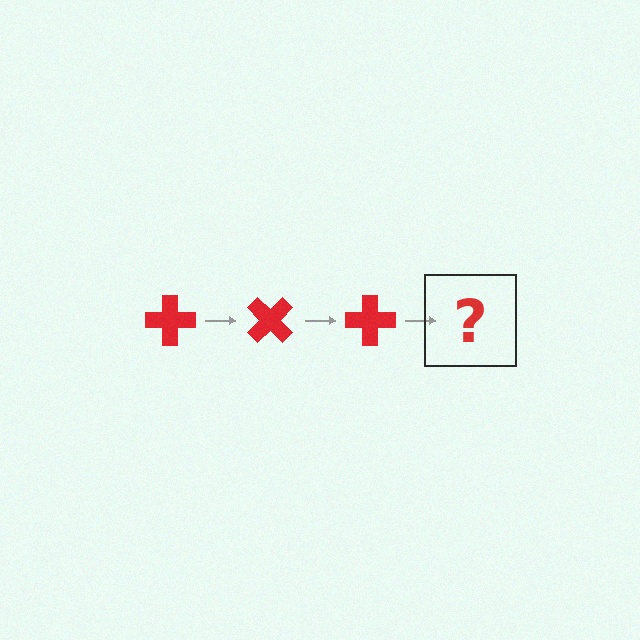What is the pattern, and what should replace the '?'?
The pattern is that the cross rotates 45 degrees each step. The '?' should be a red cross rotated 135 degrees.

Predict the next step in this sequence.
The next step is a red cross rotated 135 degrees.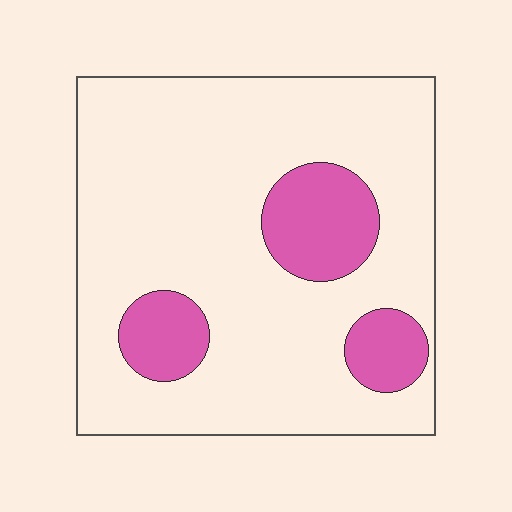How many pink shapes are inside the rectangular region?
3.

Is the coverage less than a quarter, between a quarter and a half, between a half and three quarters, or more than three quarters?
Less than a quarter.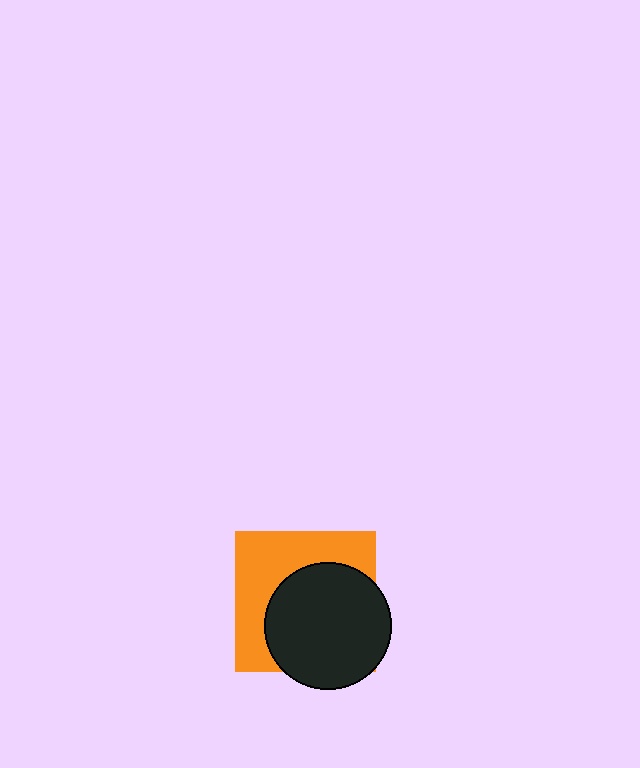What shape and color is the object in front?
The object in front is a black circle.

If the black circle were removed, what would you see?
You would see the complete orange square.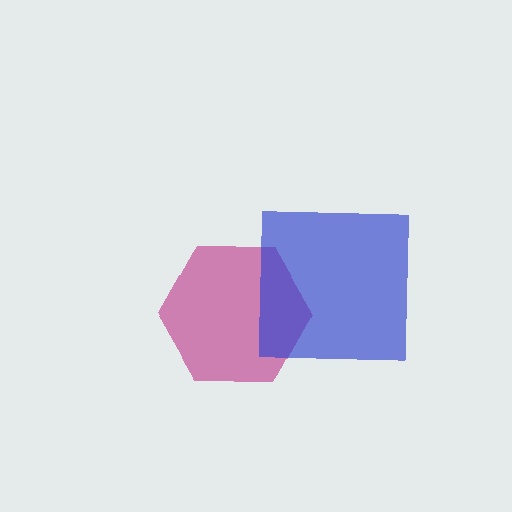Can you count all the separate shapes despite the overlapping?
Yes, there are 2 separate shapes.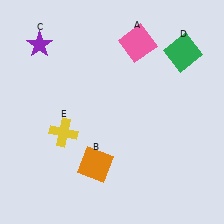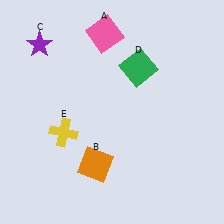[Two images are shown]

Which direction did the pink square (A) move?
The pink square (A) moved left.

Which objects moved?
The objects that moved are: the pink square (A), the green square (D).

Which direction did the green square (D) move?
The green square (D) moved left.